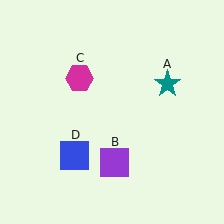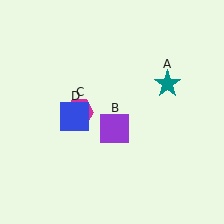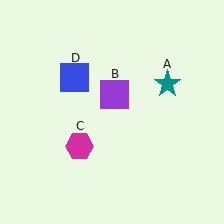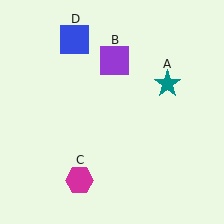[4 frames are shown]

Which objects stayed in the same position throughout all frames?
Teal star (object A) remained stationary.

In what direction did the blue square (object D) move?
The blue square (object D) moved up.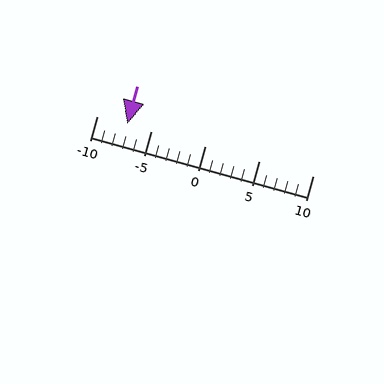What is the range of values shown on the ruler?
The ruler shows values from -10 to 10.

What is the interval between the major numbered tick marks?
The major tick marks are spaced 5 units apart.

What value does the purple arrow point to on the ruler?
The purple arrow points to approximately -7.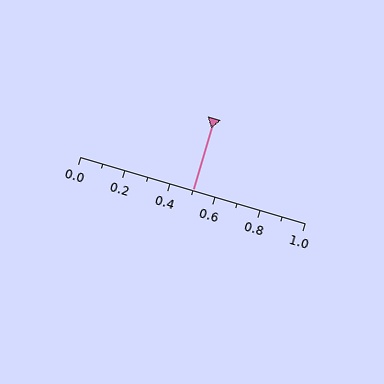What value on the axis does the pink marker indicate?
The marker indicates approximately 0.5.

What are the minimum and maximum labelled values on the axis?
The axis runs from 0.0 to 1.0.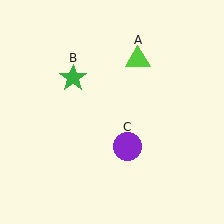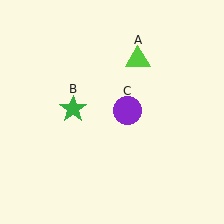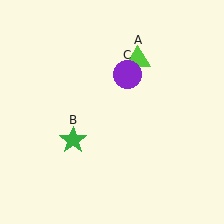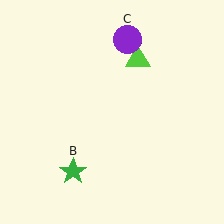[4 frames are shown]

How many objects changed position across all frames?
2 objects changed position: green star (object B), purple circle (object C).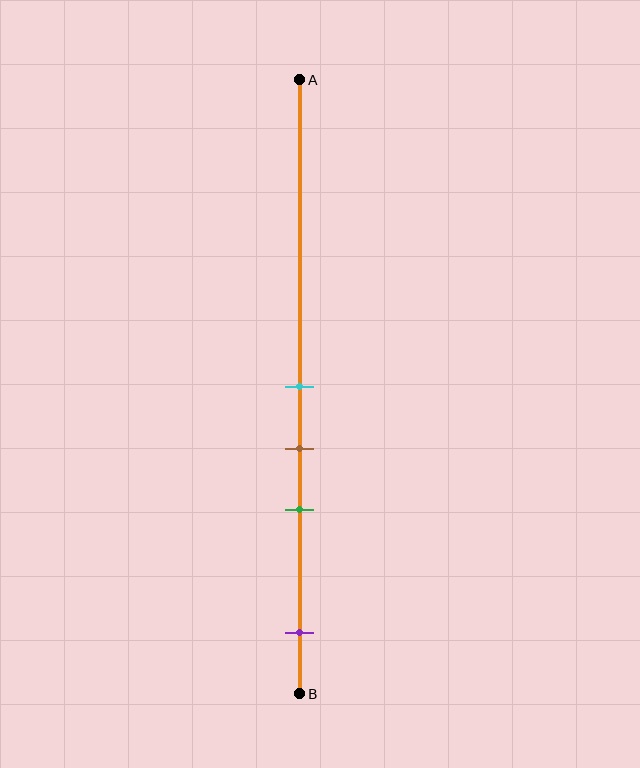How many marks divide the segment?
There are 4 marks dividing the segment.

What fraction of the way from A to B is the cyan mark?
The cyan mark is approximately 50% (0.5) of the way from A to B.